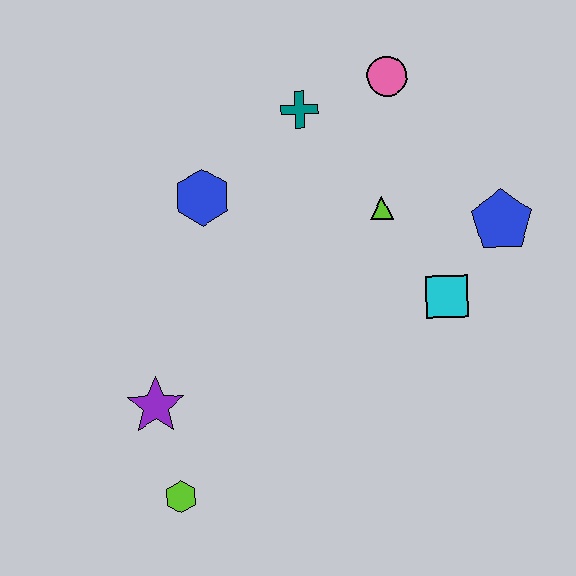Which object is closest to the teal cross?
The pink circle is closest to the teal cross.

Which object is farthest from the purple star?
The pink circle is farthest from the purple star.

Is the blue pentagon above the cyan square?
Yes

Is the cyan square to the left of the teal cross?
No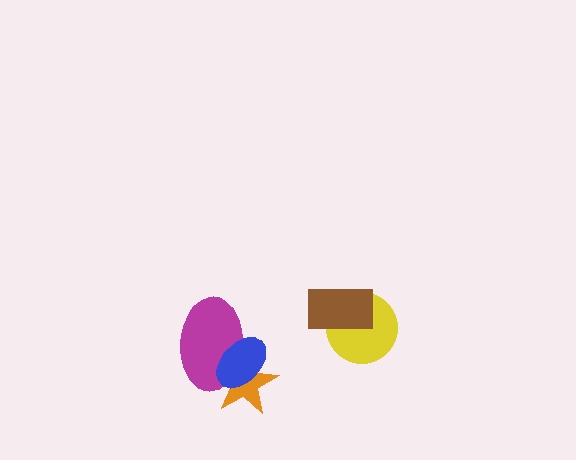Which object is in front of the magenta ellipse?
The blue ellipse is in front of the magenta ellipse.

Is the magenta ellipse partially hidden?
Yes, it is partially covered by another shape.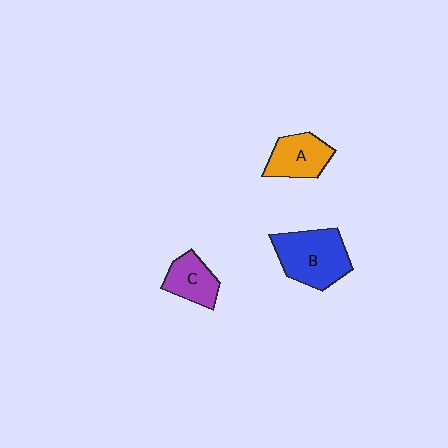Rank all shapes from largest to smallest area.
From largest to smallest: B (blue), A (orange), C (purple).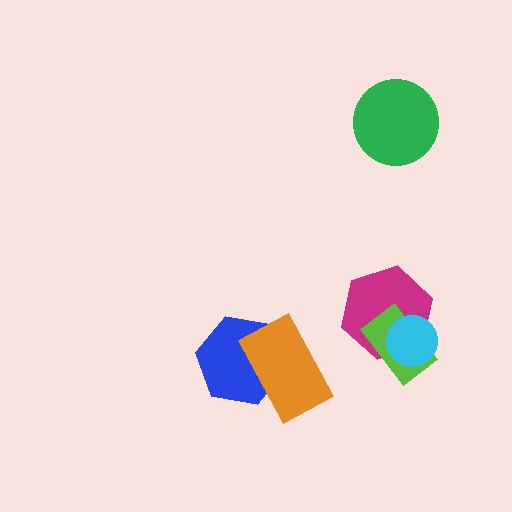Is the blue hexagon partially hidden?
Yes, it is partially covered by another shape.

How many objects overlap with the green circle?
0 objects overlap with the green circle.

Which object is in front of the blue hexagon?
The orange rectangle is in front of the blue hexagon.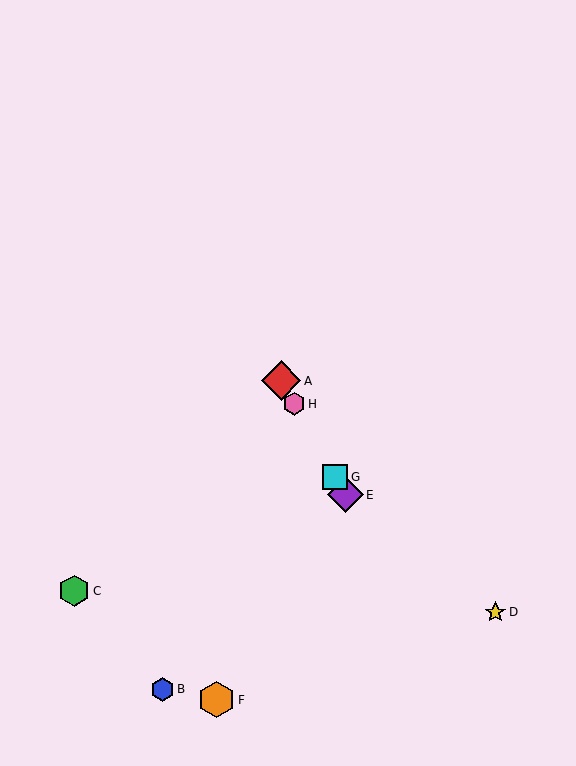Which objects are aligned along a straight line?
Objects A, E, G, H are aligned along a straight line.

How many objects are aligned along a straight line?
4 objects (A, E, G, H) are aligned along a straight line.